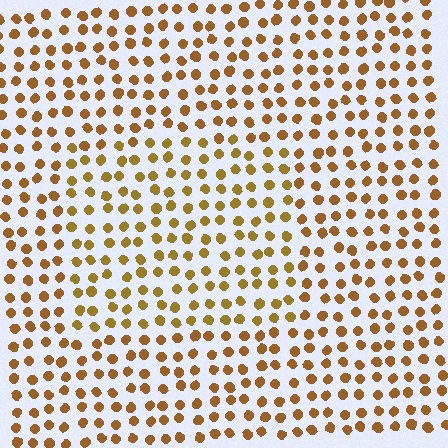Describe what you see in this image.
The image is filled with small brown elements in a uniform arrangement. A rectangle-shaped region is visible where the elements are tinted to a slightly different hue, forming a subtle color boundary.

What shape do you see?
I see a rectangle.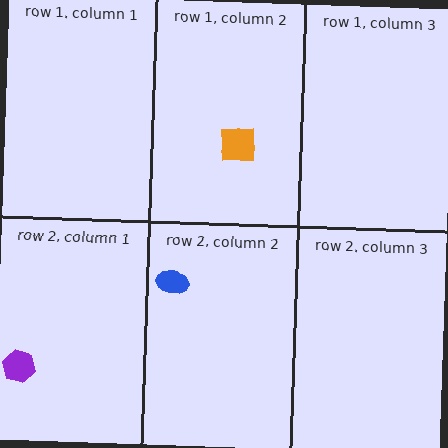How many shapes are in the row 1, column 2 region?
1.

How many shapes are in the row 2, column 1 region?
1.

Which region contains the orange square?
The row 1, column 2 region.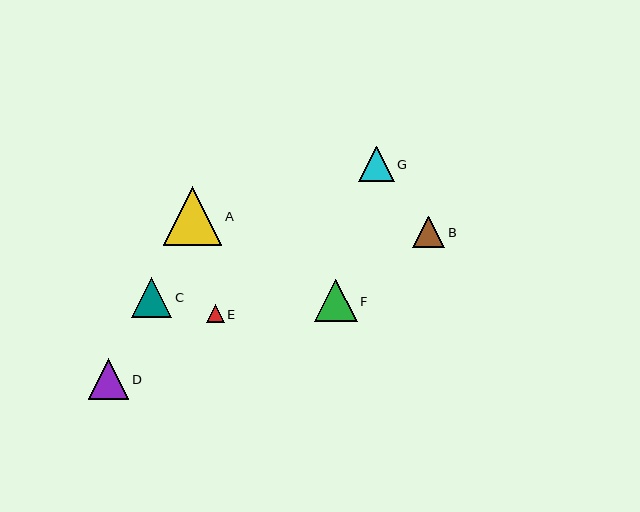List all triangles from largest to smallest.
From largest to smallest: A, F, C, D, G, B, E.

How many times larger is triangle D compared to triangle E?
Triangle D is approximately 2.2 times the size of triangle E.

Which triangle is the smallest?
Triangle E is the smallest with a size of approximately 18 pixels.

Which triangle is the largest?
Triangle A is the largest with a size of approximately 58 pixels.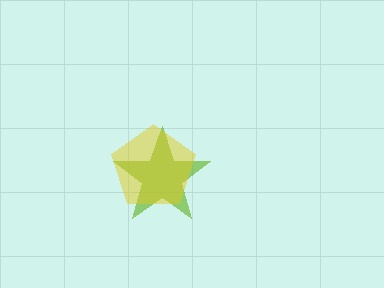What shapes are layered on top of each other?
The layered shapes are: a lime star, a yellow pentagon.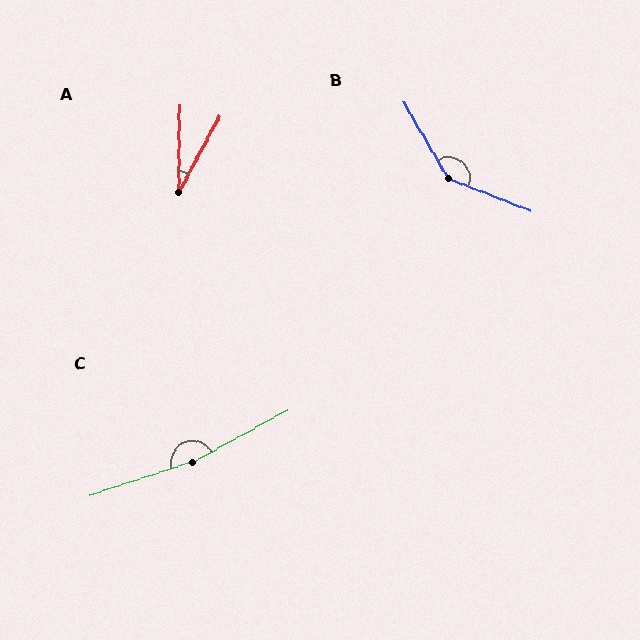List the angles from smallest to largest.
A (27°), B (142°), C (169°).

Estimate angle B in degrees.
Approximately 142 degrees.